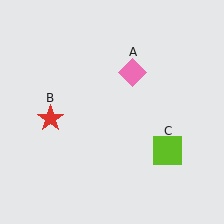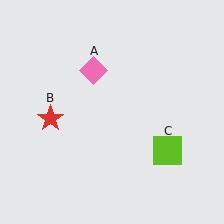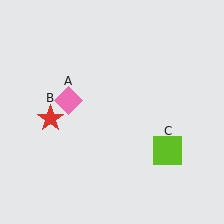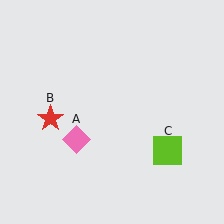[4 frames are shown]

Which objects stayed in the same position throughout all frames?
Red star (object B) and lime square (object C) remained stationary.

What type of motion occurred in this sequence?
The pink diamond (object A) rotated counterclockwise around the center of the scene.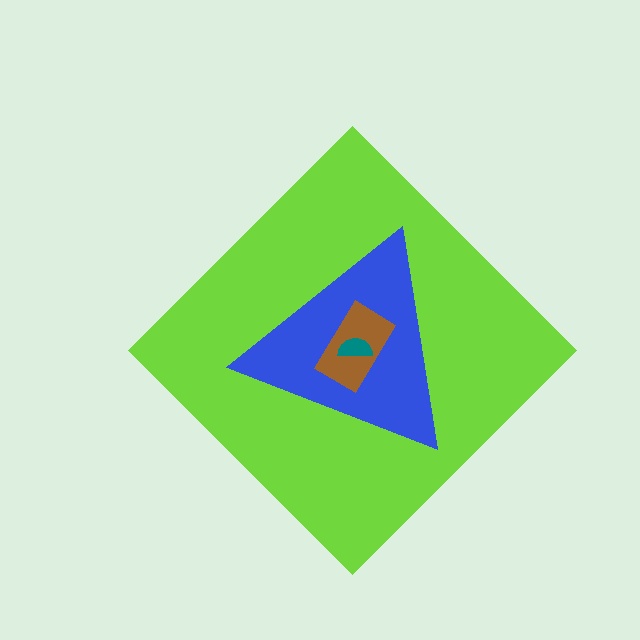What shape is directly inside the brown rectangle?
The teal semicircle.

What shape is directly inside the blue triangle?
The brown rectangle.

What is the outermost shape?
The lime diamond.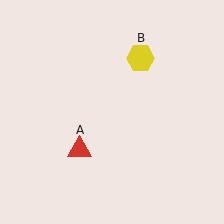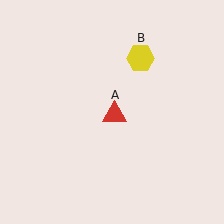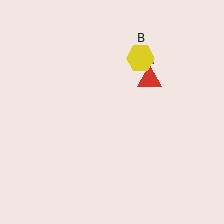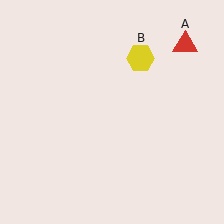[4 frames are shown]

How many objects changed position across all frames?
1 object changed position: red triangle (object A).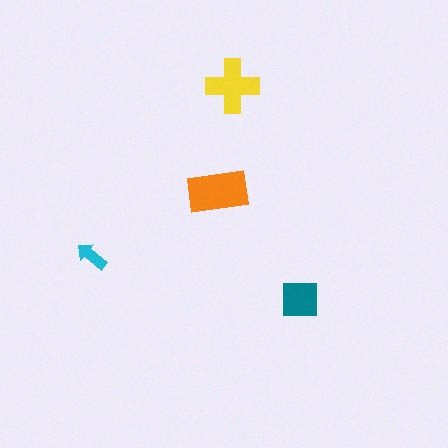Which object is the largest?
The orange rectangle.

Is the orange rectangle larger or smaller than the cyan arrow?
Larger.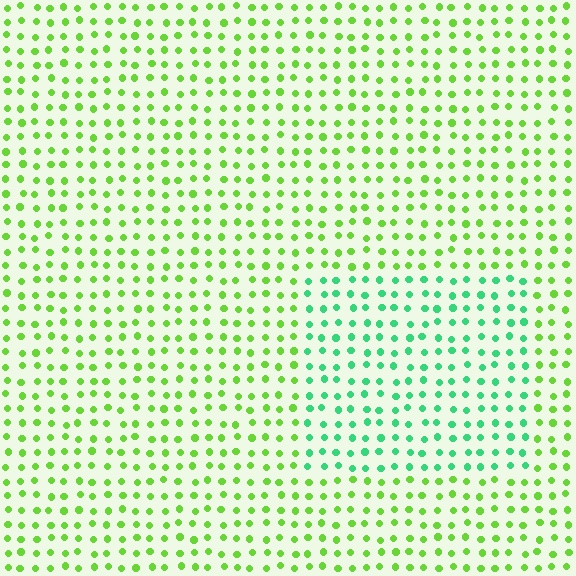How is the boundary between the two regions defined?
The boundary is defined purely by a slight shift in hue (about 44 degrees). Spacing, size, and orientation are identical on both sides.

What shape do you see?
I see a rectangle.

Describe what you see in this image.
The image is filled with small lime elements in a uniform arrangement. A rectangle-shaped region is visible where the elements are tinted to a slightly different hue, forming a subtle color boundary.